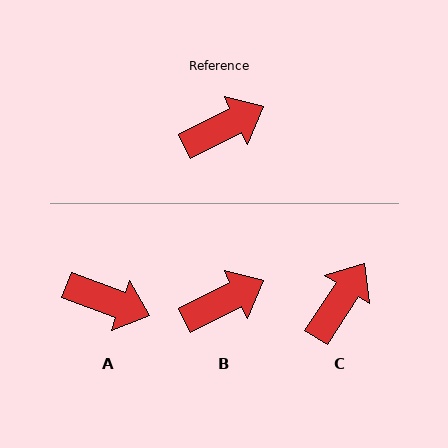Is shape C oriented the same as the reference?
No, it is off by about 31 degrees.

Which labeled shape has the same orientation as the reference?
B.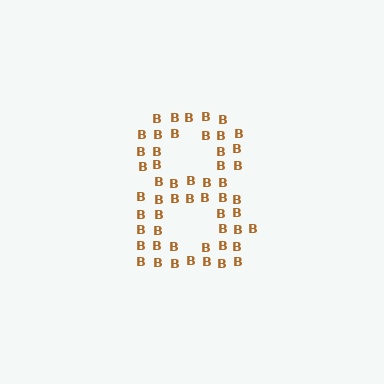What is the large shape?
The large shape is the digit 8.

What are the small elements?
The small elements are letter B's.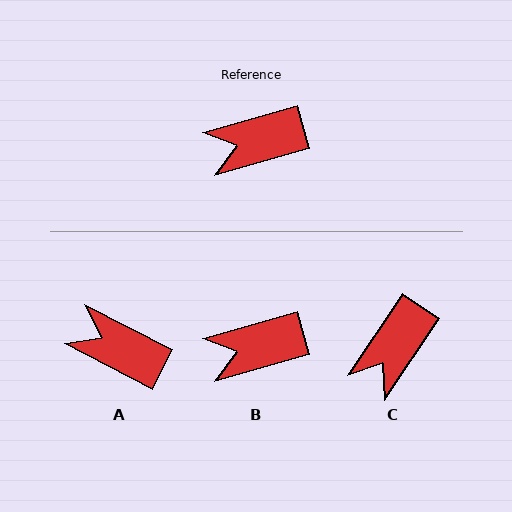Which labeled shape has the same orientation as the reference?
B.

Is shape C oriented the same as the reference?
No, it is off by about 40 degrees.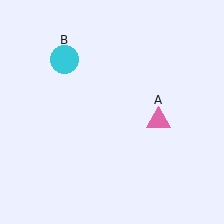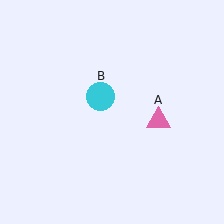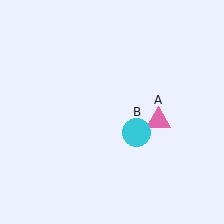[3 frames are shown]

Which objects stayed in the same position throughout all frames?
Pink triangle (object A) remained stationary.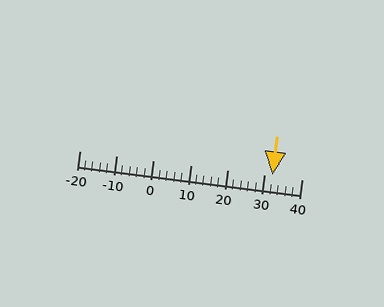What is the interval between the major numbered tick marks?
The major tick marks are spaced 10 units apart.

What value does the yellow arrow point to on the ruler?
The yellow arrow points to approximately 32.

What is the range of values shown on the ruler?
The ruler shows values from -20 to 40.